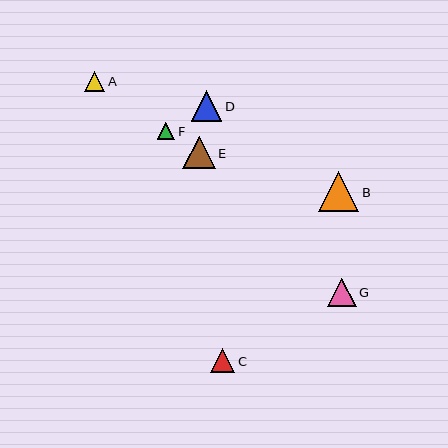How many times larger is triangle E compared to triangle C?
Triangle E is approximately 1.3 times the size of triangle C.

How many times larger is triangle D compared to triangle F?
Triangle D is approximately 1.8 times the size of triangle F.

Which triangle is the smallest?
Triangle F is the smallest with a size of approximately 17 pixels.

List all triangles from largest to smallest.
From largest to smallest: B, E, D, G, C, A, F.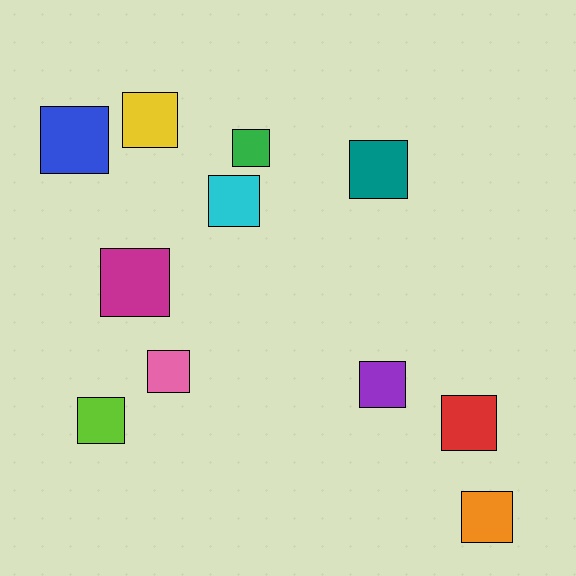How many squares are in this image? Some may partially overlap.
There are 11 squares.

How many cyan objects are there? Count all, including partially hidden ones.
There is 1 cyan object.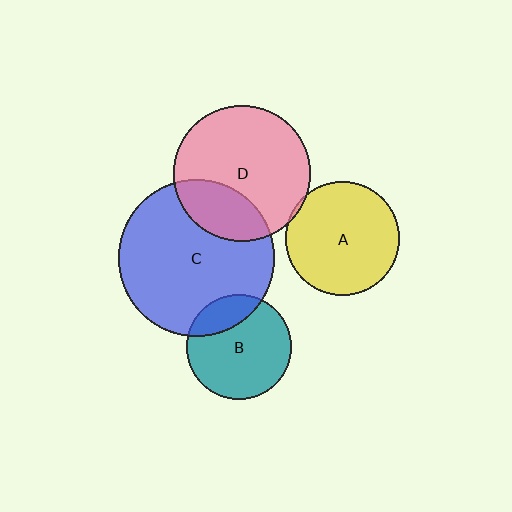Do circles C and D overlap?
Yes.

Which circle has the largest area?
Circle C (blue).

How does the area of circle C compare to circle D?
Approximately 1.3 times.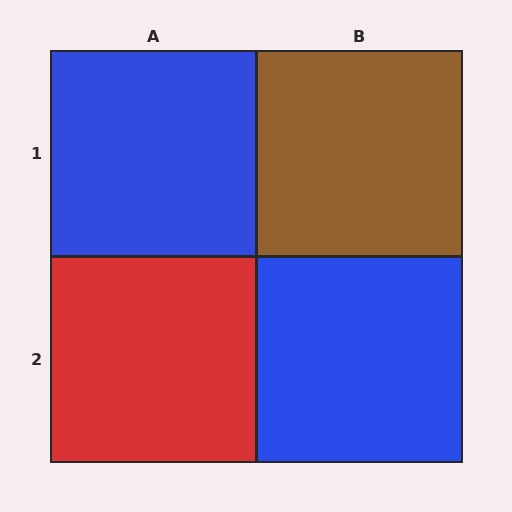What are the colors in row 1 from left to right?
Blue, brown.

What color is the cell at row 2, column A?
Red.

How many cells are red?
1 cell is red.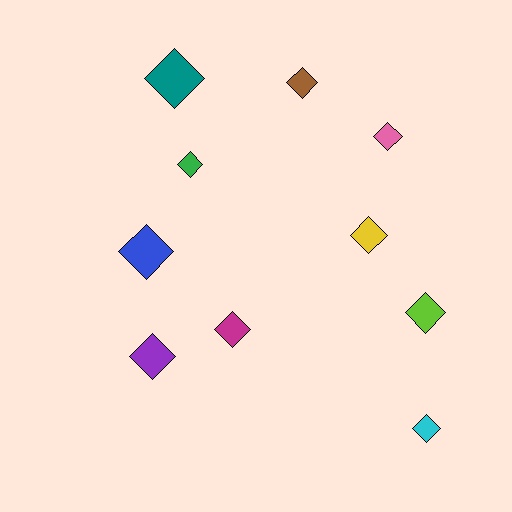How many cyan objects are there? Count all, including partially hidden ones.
There is 1 cyan object.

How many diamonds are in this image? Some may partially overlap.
There are 10 diamonds.